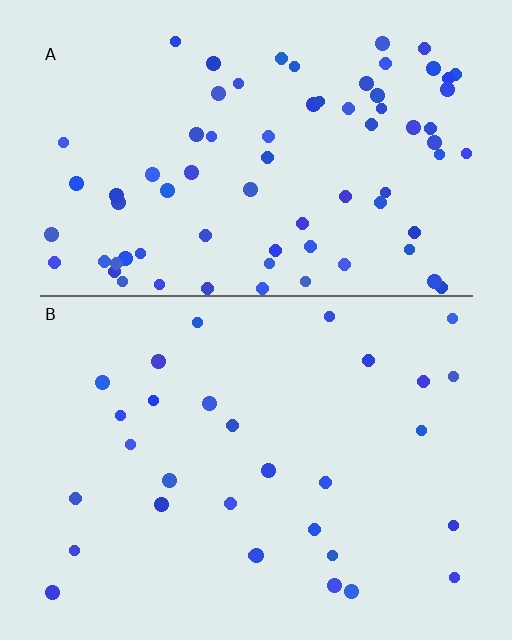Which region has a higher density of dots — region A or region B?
A (the top).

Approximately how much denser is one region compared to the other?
Approximately 2.5× — region A over region B.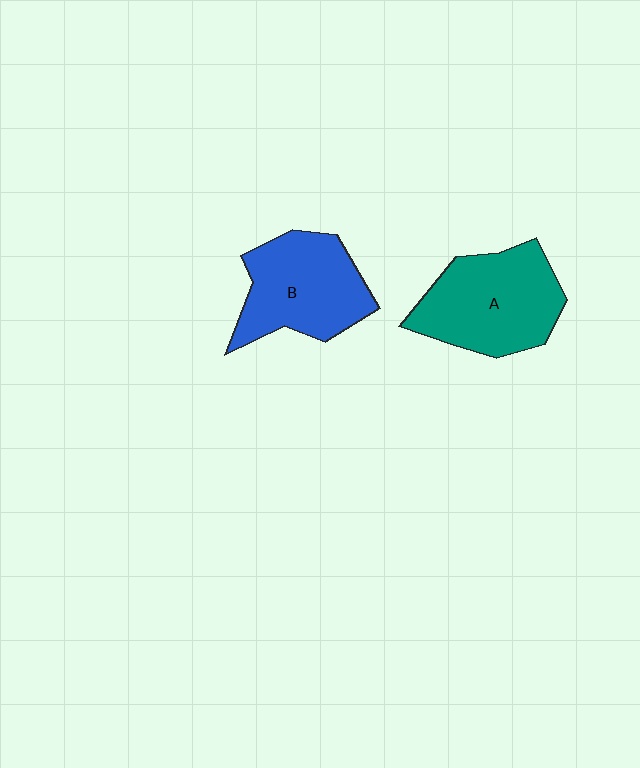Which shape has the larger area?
Shape A (teal).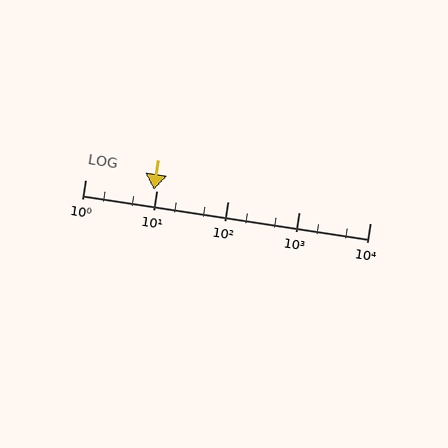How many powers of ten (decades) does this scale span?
The scale spans 4 decades, from 1 to 10000.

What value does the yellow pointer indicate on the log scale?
The pointer indicates approximately 9.1.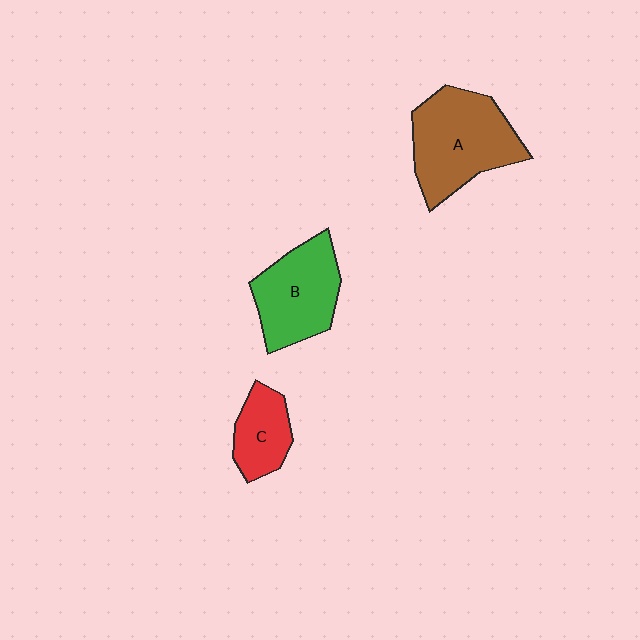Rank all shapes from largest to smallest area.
From largest to smallest: A (brown), B (green), C (red).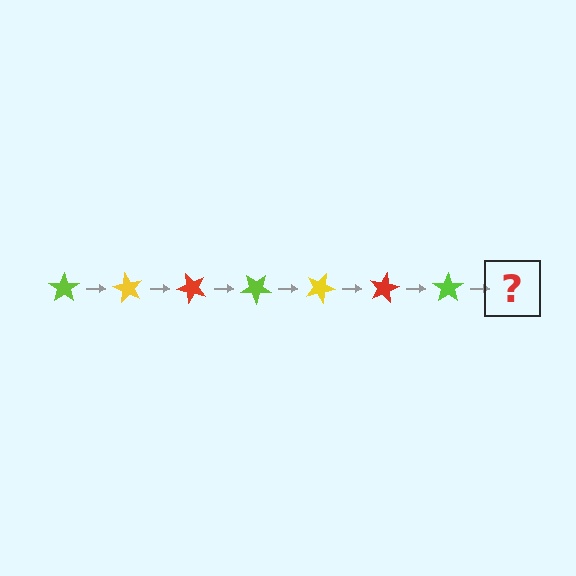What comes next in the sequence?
The next element should be a yellow star, rotated 420 degrees from the start.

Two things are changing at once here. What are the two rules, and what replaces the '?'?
The two rules are that it rotates 60 degrees each step and the color cycles through lime, yellow, and red. The '?' should be a yellow star, rotated 420 degrees from the start.